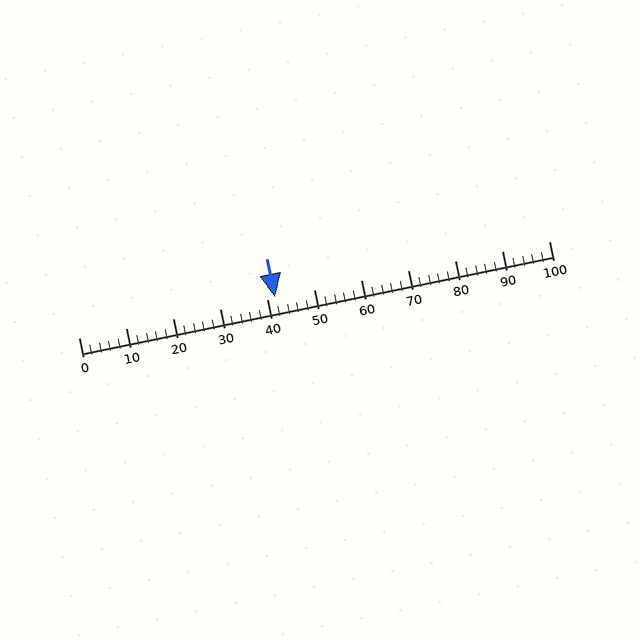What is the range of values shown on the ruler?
The ruler shows values from 0 to 100.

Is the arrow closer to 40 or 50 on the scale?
The arrow is closer to 40.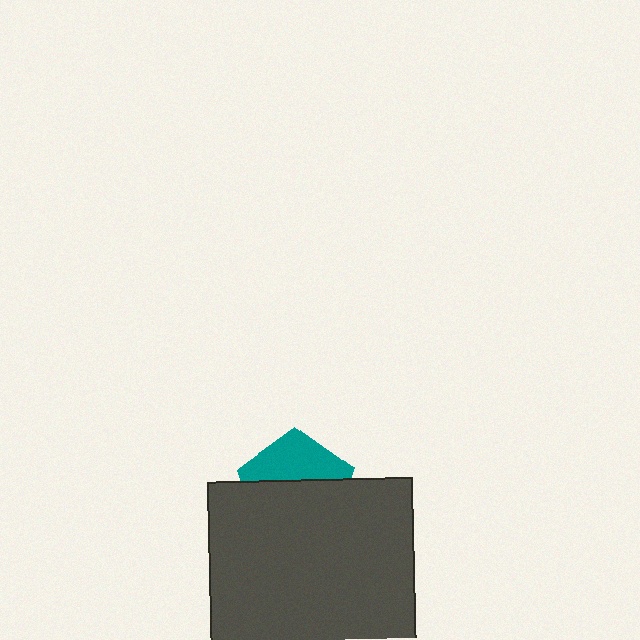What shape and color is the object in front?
The object in front is a dark gray rectangle.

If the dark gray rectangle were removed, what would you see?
You would see the complete teal pentagon.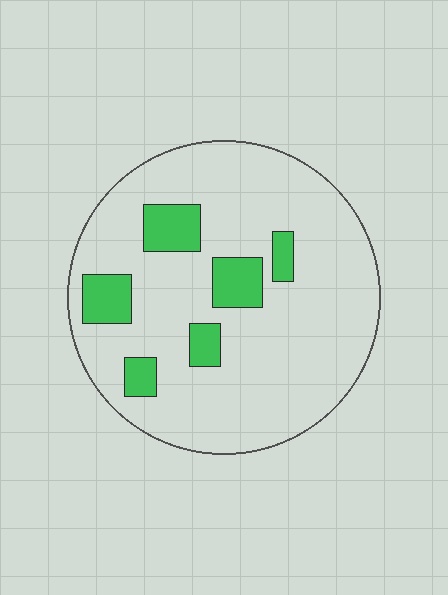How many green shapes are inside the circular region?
6.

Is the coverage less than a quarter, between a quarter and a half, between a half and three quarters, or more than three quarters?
Less than a quarter.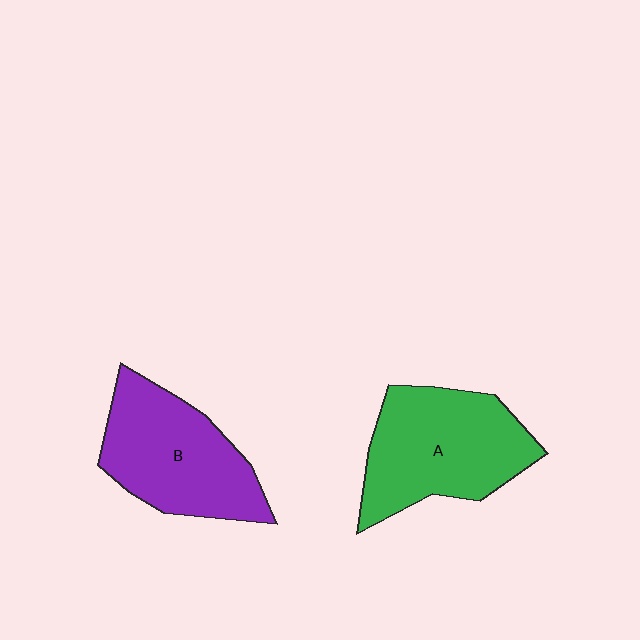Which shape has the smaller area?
Shape B (purple).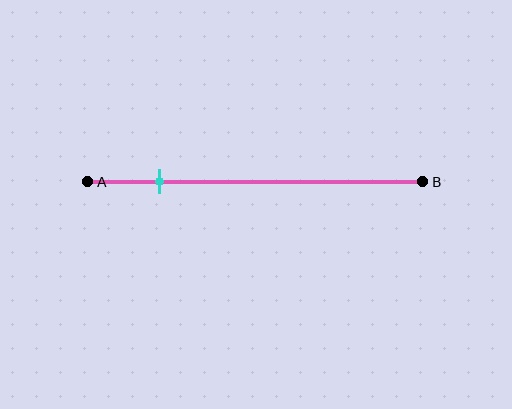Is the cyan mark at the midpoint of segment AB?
No, the mark is at about 20% from A, not at the 50% midpoint.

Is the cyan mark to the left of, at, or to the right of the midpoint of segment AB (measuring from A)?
The cyan mark is to the left of the midpoint of segment AB.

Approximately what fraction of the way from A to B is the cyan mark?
The cyan mark is approximately 20% of the way from A to B.